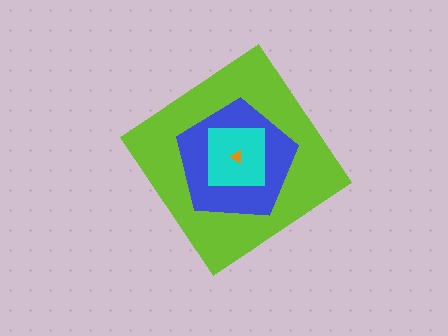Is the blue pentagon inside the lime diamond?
Yes.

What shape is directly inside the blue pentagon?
The cyan square.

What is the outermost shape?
The lime diamond.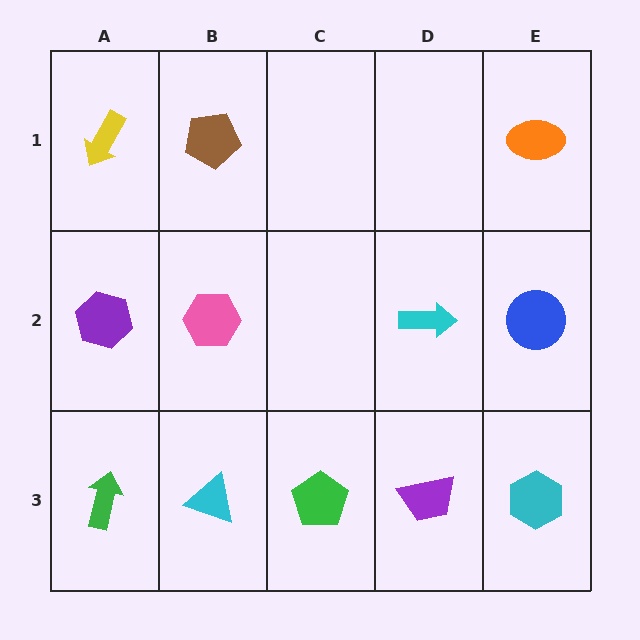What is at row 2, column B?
A pink hexagon.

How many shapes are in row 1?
3 shapes.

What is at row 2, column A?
A purple hexagon.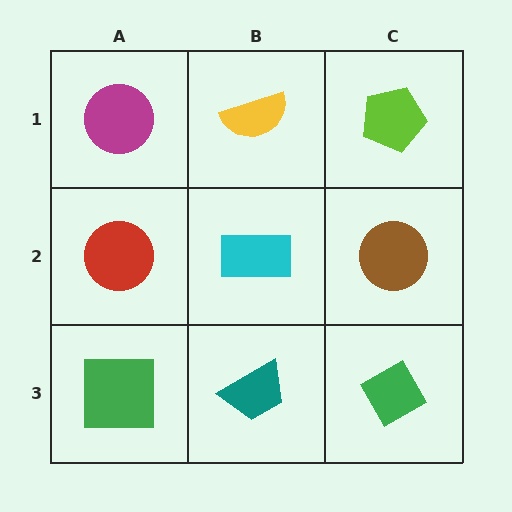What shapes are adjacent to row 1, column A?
A red circle (row 2, column A), a yellow semicircle (row 1, column B).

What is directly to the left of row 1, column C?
A yellow semicircle.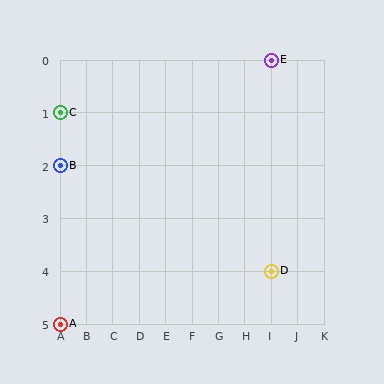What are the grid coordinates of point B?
Point B is at grid coordinates (A, 2).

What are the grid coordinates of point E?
Point E is at grid coordinates (I, 0).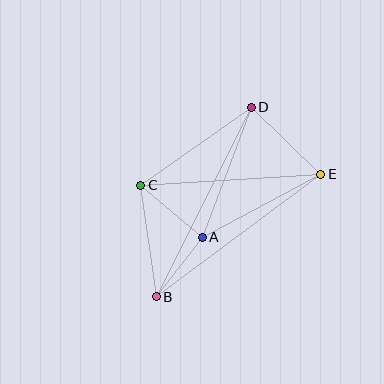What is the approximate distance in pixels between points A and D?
The distance between A and D is approximately 139 pixels.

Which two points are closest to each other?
Points A and B are closest to each other.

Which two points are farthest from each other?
Points B and D are farthest from each other.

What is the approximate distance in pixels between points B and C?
The distance between B and C is approximately 113 pixels.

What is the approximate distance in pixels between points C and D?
The distance between C and D is approximately 135 pixels.